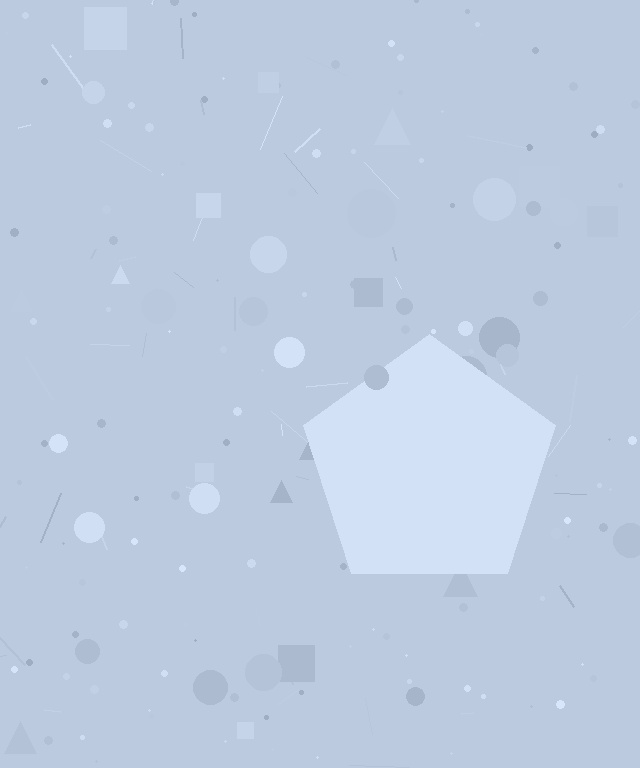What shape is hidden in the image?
A pentagon is hidden in the image.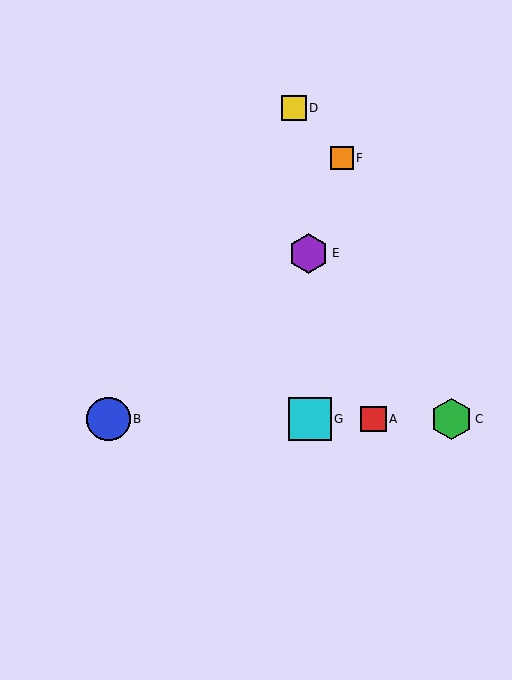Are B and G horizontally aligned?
Yes, both are at y≈419.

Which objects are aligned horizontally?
Objects A, B, C, G are aligned horizontally.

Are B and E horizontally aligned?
No, B is at y≈419 and E is at y≈253.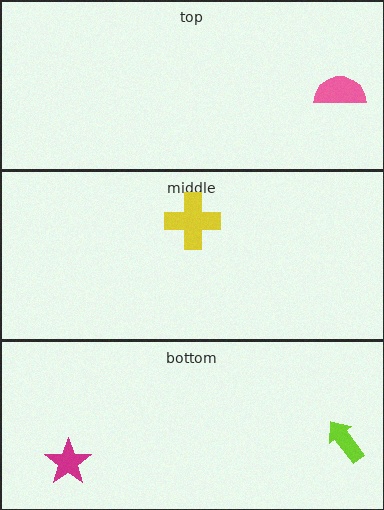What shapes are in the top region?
The pink semicircle.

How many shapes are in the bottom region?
2.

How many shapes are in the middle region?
1.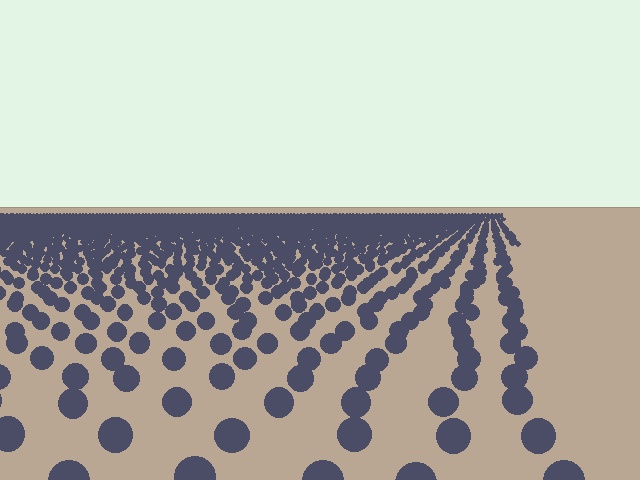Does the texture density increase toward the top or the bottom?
Density increases toward the top.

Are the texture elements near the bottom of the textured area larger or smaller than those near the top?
Larger. Near the bottom, elements are closer to the viewer and appear at a bigger on-screen size.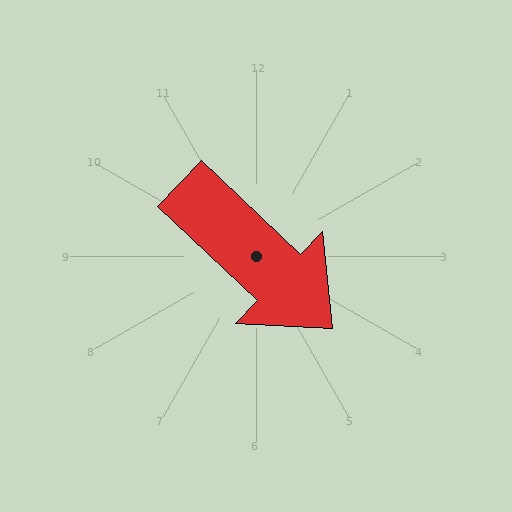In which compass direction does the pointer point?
Southeast.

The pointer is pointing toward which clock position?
Roughly 4 o'clock.